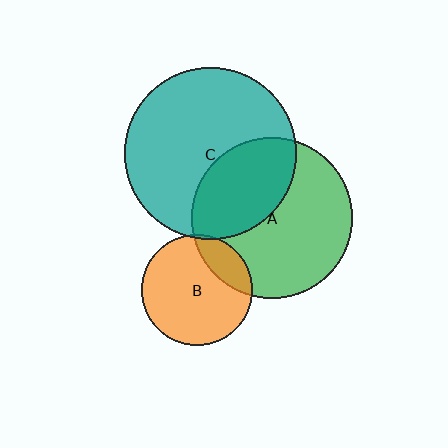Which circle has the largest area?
Circle C (teal).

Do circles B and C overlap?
Yes.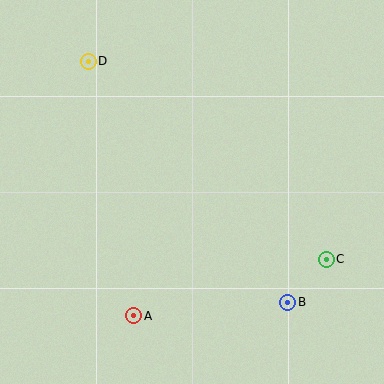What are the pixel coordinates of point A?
Point A is at (134, 316).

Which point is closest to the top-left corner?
Point D is closest to the top-left corner.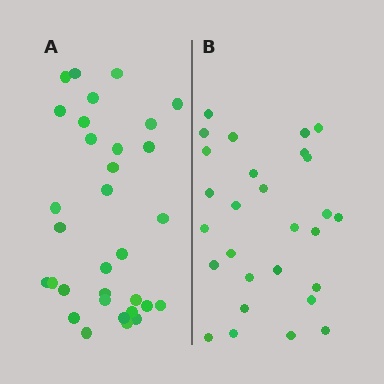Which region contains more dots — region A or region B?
Region A (the left region) has more dots.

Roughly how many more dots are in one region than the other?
Region A has about 4 more dots than region B.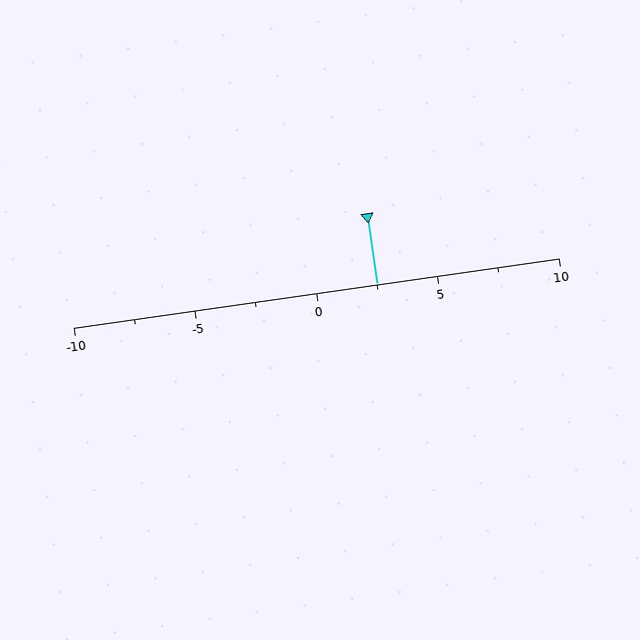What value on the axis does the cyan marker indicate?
The marker indicates approximately 2.5.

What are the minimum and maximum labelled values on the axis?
The axis runs from -10 to 10.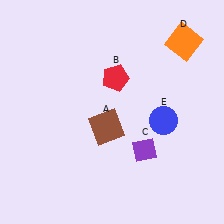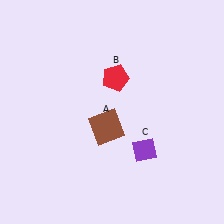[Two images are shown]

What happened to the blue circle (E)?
The blue circle (E) was removed in Image 2. It was in the bottom-right area of Image 1.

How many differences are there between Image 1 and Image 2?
There are 2 differences between the two images.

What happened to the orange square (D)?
The orange square (D) was removed in Image 2. It was in the top-right area of Image 1.